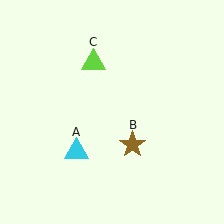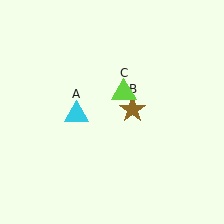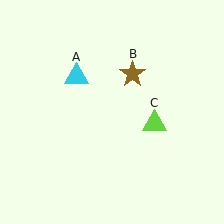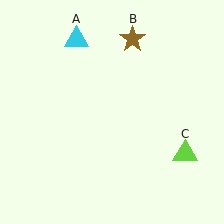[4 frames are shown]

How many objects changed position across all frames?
3 objects changed position: cyan triangle (object A), brown star (object B), lime triangle (object C).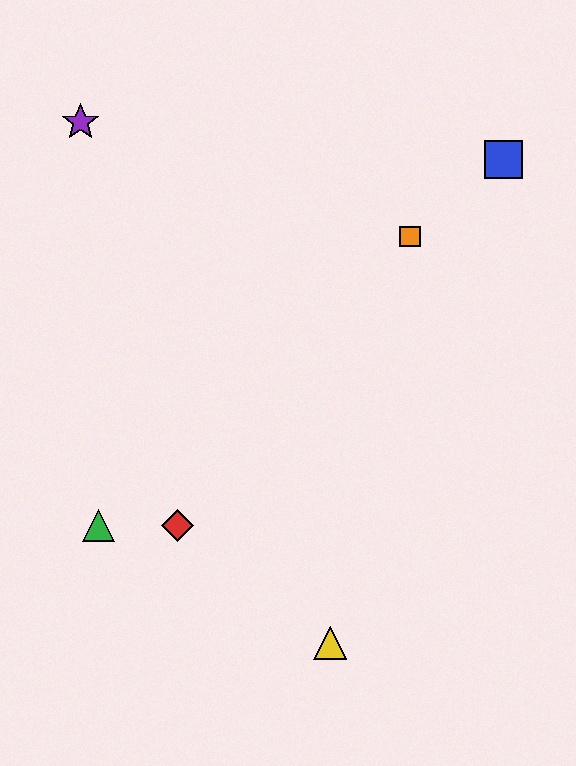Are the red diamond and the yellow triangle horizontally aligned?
No, the red diamond is at y≈525 and the yellow triangle is at y≈643.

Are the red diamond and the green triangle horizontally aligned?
Yes, both are at y≈525.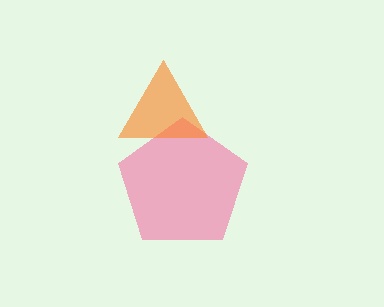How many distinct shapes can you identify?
There are 2 distinct shapes: a pink pentagon, an orange triangle.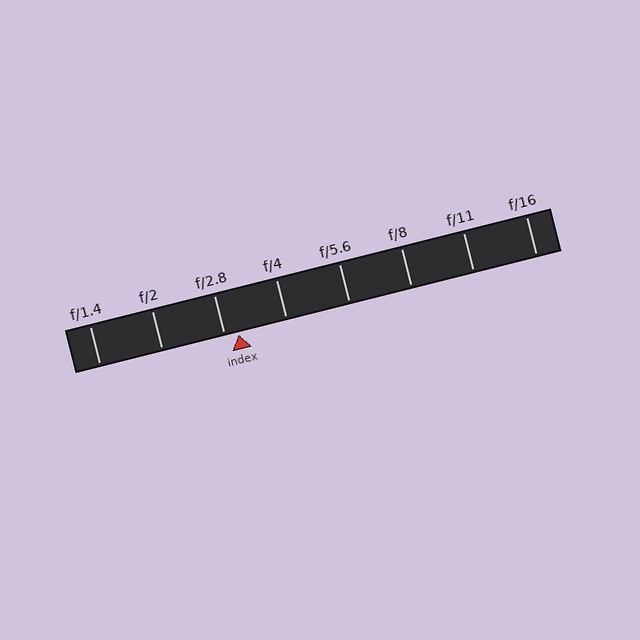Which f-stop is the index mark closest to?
The index mark is closest to f/2.8.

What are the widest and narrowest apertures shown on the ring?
The widest aperture shown is f/1.4 and the narrowest is f/16.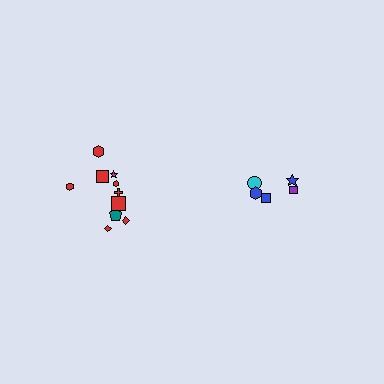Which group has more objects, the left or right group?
The left group.